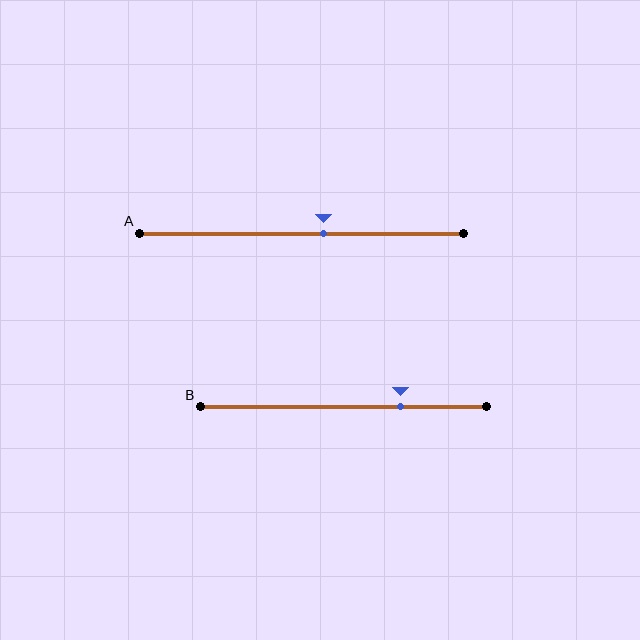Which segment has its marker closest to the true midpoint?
Segment A has its marker closest to the true midpoint.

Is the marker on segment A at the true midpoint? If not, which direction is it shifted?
No, the marker on segment A is shifted to the right by about 7% of the segment length.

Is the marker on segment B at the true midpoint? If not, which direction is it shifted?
No, the marker on segment B is shifted to the right by about 20% of the segment length.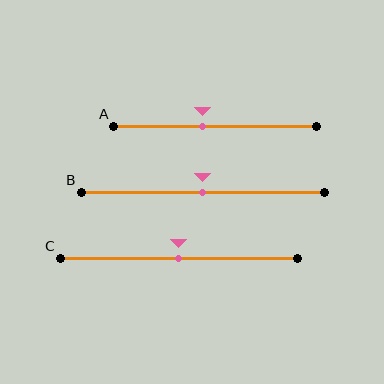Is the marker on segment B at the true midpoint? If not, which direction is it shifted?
Yes, the marker on segment B is at the true midpoint.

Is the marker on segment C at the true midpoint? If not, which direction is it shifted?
Yes, the marker on segment C is at the true midpoint.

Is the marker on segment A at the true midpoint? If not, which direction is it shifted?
No, the marker on segment A is shifted to the left by about 6% of the segment length.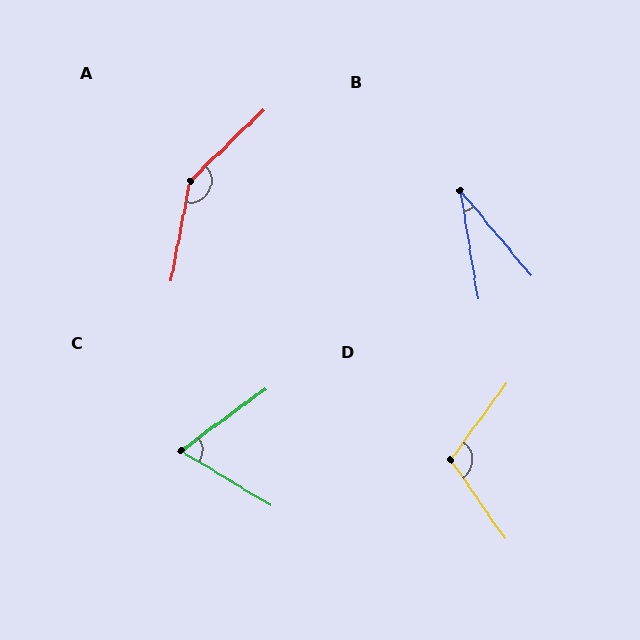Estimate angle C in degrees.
Approximately 67 degrees.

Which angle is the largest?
A, at approximately 144 degrees.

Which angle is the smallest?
B, at approximately 31 degrees.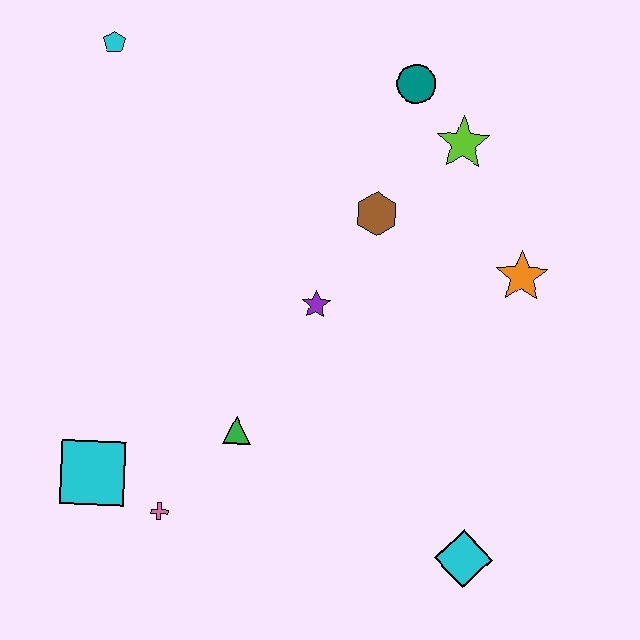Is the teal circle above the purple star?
Yes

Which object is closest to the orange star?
The lime star is closest to the orange star.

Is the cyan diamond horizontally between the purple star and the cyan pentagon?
No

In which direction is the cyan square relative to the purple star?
The cyan square is to the left of the purple star.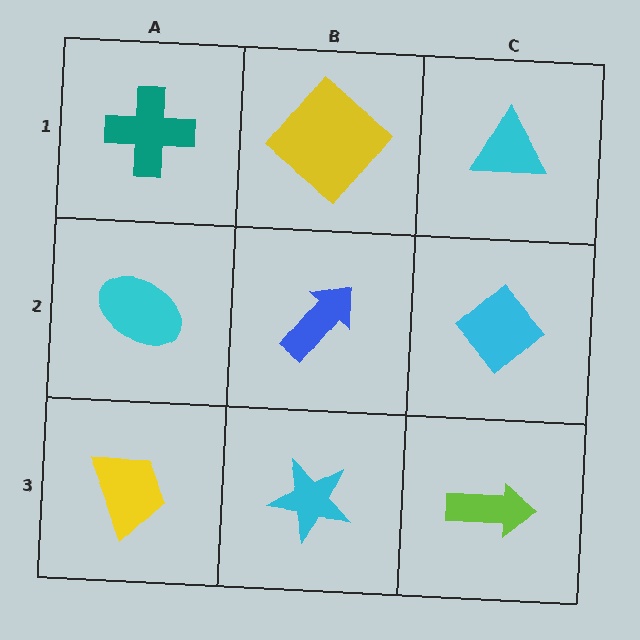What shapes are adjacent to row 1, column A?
A cyan ellipse (row 2, column A), a yellow diamond (row 1, column B).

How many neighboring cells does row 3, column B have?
3.